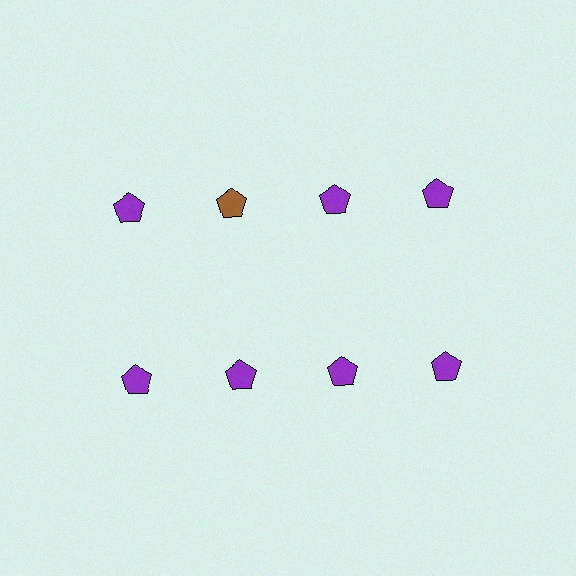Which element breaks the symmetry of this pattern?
The brown pentagon in the top row, second from left column breaks the symmetry. All other shapes are purple pentagons.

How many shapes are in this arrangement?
There are 8 shapes arranged in a grid pattern.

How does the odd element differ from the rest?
It has a different color: brown instead of purple.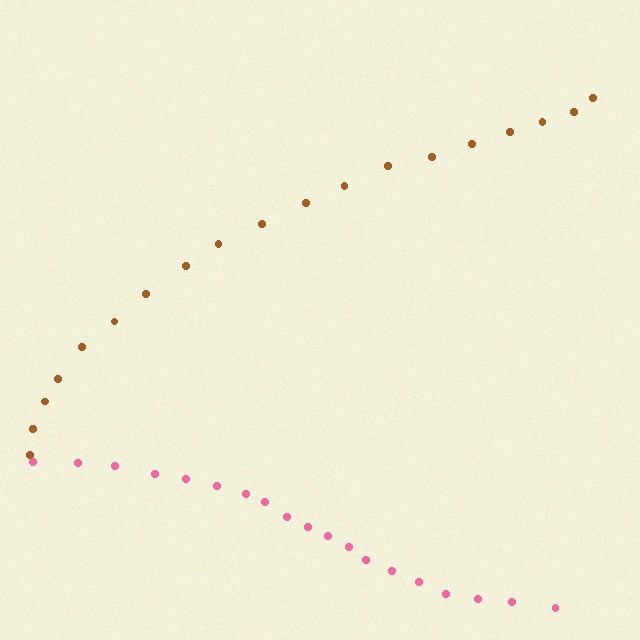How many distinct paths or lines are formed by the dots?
There are 2 distinct paths.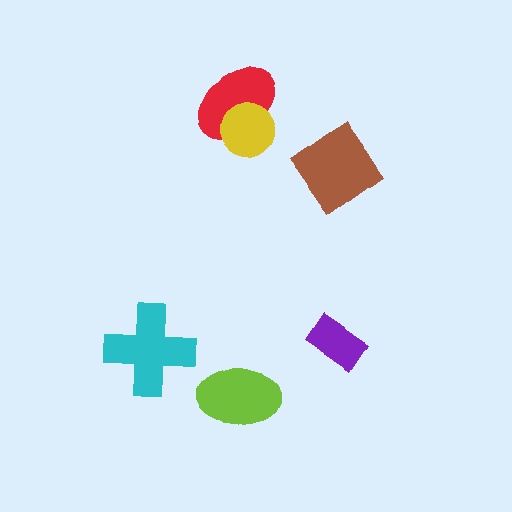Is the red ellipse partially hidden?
Yes, it is partially covered by another shape.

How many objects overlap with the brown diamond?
0 objects overlap with the brown diamond.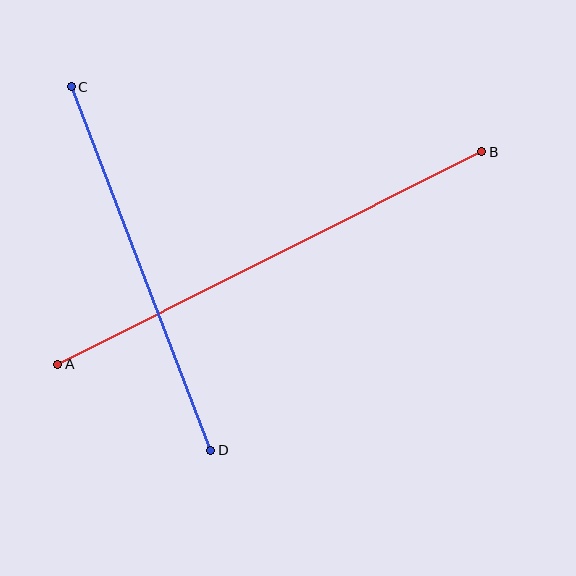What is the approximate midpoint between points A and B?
The midpoint is at approximately (270, 258) pixels.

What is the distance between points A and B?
The distance is approximately 474 pixels.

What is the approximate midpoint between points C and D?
The midpoint is at approximately (141, 269) pixels.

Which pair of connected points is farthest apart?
Points A and B are farthest apart.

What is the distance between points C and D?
The distance is approximately 389 pixels.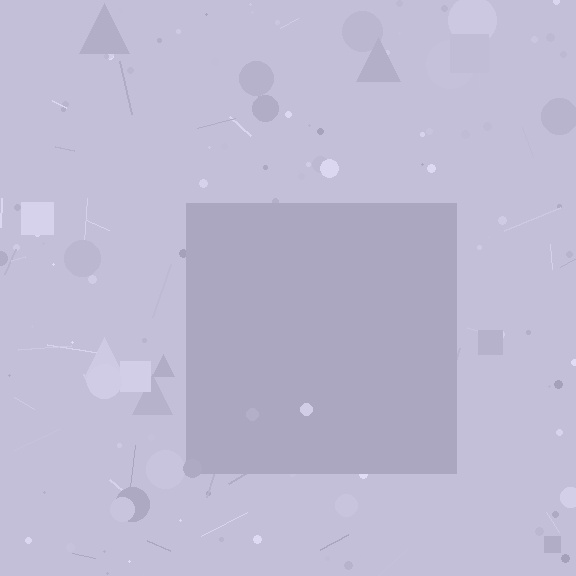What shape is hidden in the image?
A square is hidden in the image.